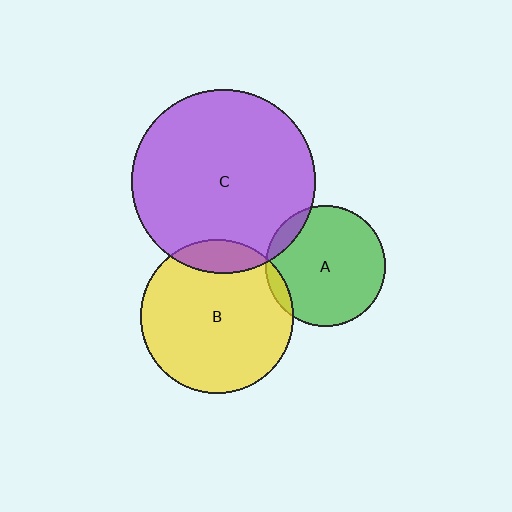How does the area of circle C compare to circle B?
Approximately 1.4 times.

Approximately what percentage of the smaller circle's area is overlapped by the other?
Approximately 5%.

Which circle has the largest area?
Circle C (purple).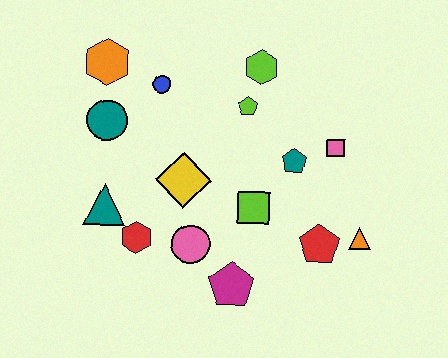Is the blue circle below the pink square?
No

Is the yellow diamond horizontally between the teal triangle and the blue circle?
No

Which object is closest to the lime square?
The teal pentagon is closest to the lime square.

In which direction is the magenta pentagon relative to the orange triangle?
The magenta pentagon is to the left of the orange triangle.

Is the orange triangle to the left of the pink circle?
No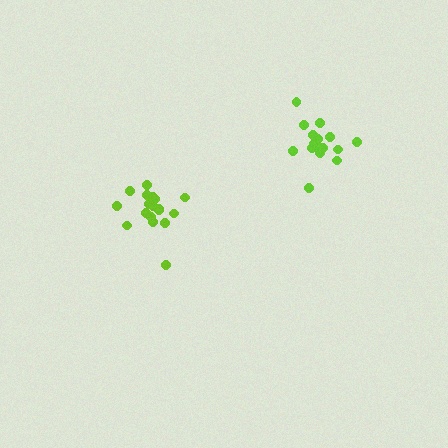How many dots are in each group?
Group 1: 18 dots, Group 2: 16 dots (34 total).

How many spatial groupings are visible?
There are 2 spatial groupings.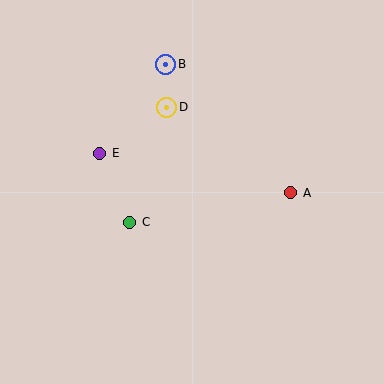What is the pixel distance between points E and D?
The distance between E and D is 81 pixels.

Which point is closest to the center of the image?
Point C at (130, 222) is closest to the center.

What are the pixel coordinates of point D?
Point D is at (167, 107).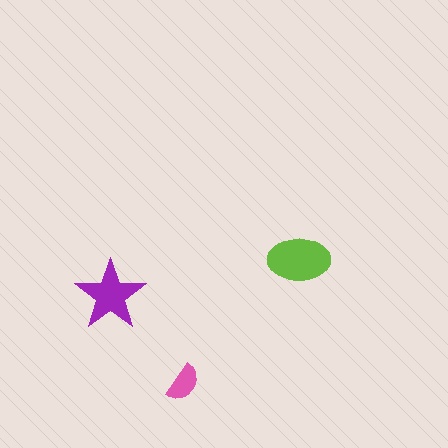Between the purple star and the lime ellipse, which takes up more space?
The lime ellipse.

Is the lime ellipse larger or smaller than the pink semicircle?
Larger.